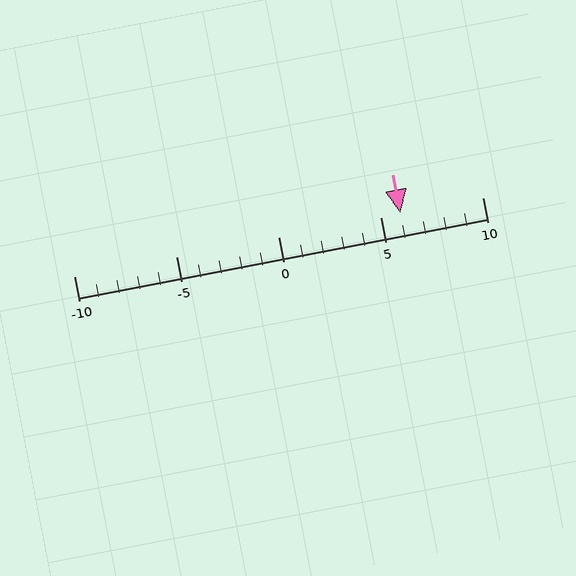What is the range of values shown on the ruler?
The ruler shows values from -10 to 10.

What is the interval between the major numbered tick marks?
The major tick marks are spaced 5 units apart.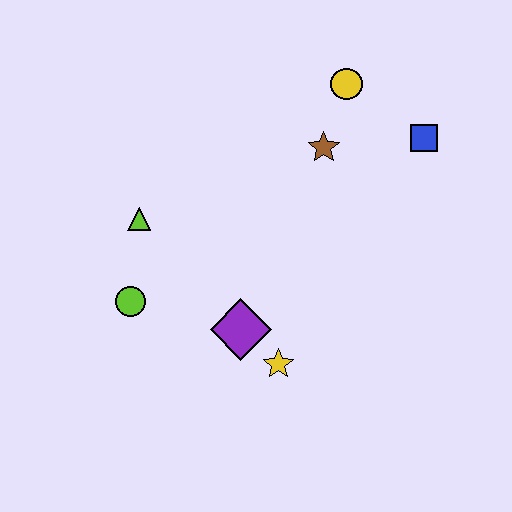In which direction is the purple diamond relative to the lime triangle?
The purple diamond is below the lime triangle.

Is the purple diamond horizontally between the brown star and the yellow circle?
No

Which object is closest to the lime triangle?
The lime circle is closest to the lime triangle.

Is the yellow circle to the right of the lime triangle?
Yes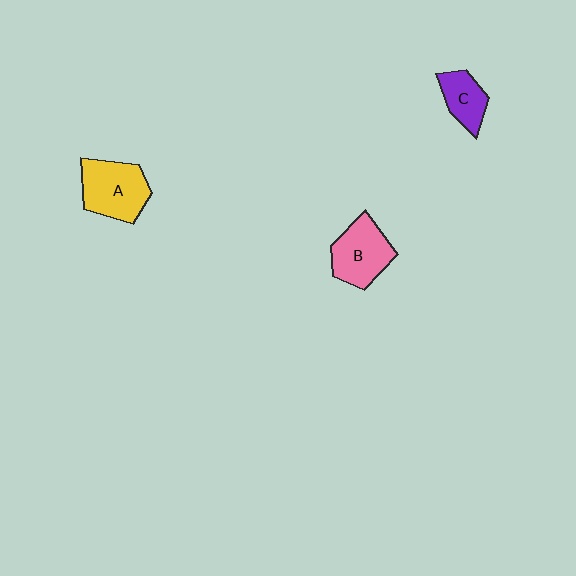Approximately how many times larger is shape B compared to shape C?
Approximately 1.5 times.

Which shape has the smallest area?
Shape C (purple).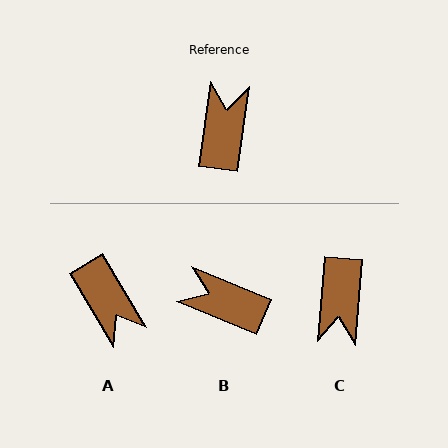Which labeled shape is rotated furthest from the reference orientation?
C, about 177 degrees away.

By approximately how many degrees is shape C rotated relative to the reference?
Approximately 177 degrees clockwise.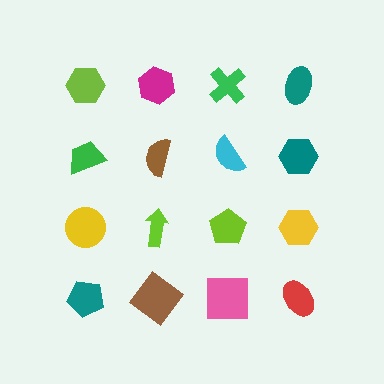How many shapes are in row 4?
4 shapes.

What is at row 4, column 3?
A pink square.